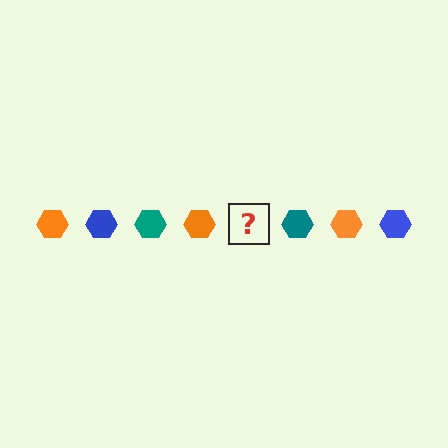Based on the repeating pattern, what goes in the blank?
The blank should be a blue hexagon.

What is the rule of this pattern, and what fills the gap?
The rule is that the pattern cycles through orange, blue, teal hexagons. The gap should be filled with a blue hexagon.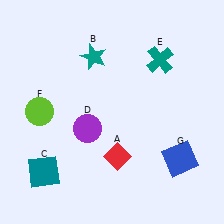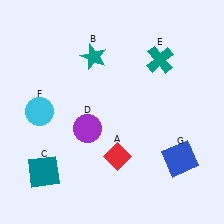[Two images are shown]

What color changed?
The circle (F) changed from lime in Image 1 to cyan in Image 2.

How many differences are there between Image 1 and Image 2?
There is 1 difference between the two images.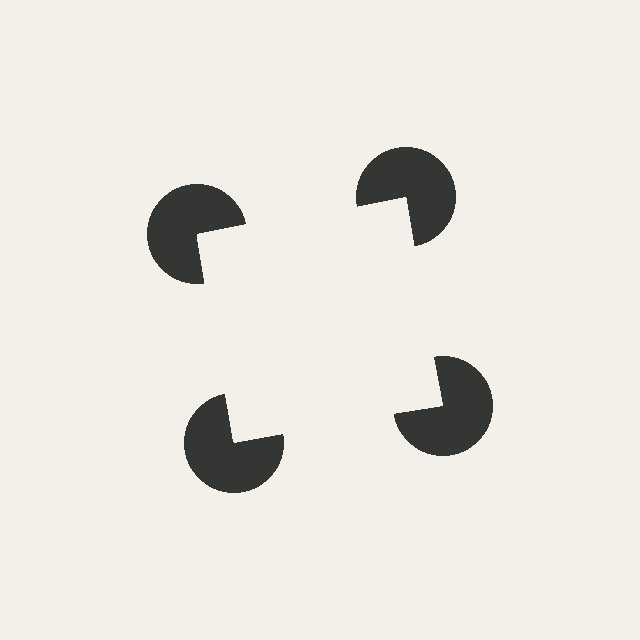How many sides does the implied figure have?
4 sides.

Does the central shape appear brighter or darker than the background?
It typically appears slightly brighter than the background, even though no actual brightness change is drawn.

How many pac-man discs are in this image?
There are 4 — one at each vertex of the illusory square.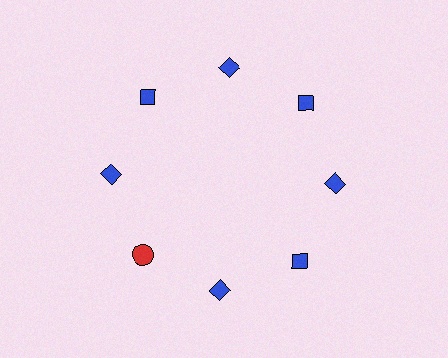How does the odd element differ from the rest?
It differs in both color (red instead of blue) and shape (circle instead of diamond).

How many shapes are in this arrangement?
There are 8 shapes arranged in a ring pattern.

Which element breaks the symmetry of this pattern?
The red circle at roughly the 8 o'clock position breaks the symmetry. All other shapes are blue diamonds.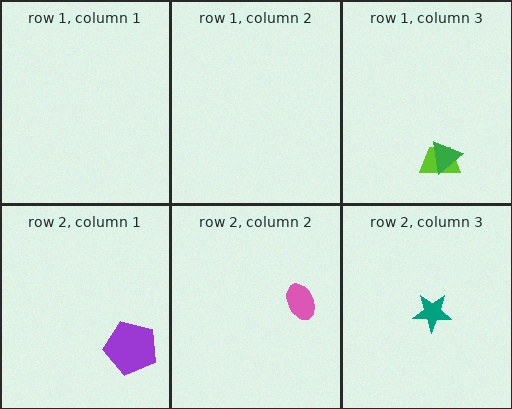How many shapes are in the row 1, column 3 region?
2.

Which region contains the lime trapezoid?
The row 1, column 3 region.